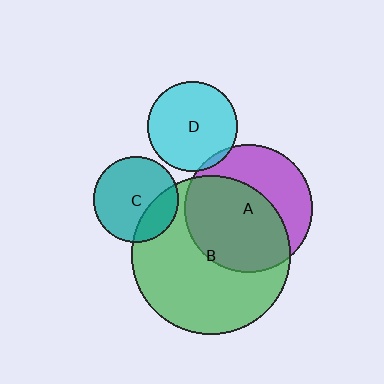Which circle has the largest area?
Circle B (green).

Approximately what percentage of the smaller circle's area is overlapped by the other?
Approximately 5%.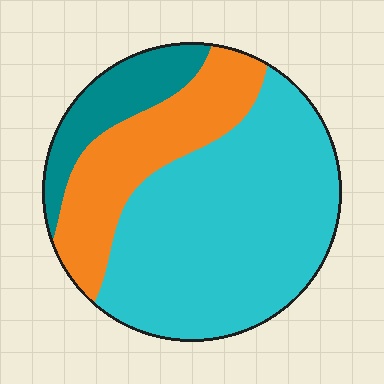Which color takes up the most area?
Cyan, at roughly 60%.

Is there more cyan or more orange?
Cyan.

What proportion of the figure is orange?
Orange takes up about one quarter (1/4) of the figure.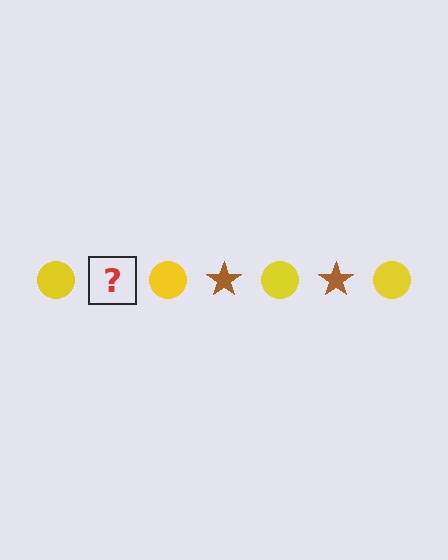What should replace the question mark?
The question mark should be replaced with a brown star.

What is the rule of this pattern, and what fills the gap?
The rule is that the pattern alternates between yellow circle and brown star. The gap should be filled with a brown star.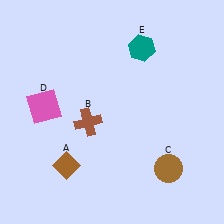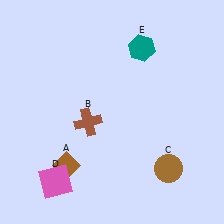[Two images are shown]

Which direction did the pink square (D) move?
The pink square (D) moved down.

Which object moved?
The pink square (D) moved down.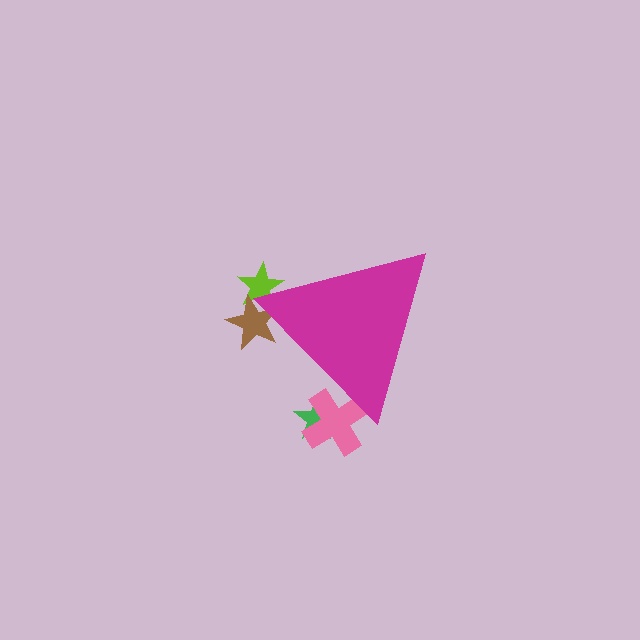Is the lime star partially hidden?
Yes, the lime star is partially hidden behind the magenta triangle.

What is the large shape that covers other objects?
A magenta triangle.